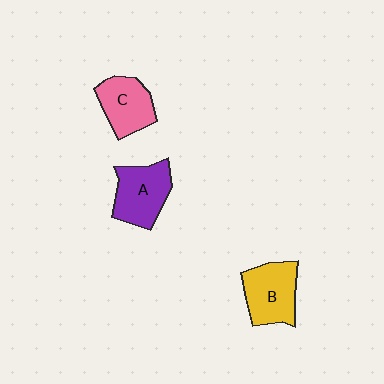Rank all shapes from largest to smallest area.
From largest to smallest: A (purple), B (yellow), C (pink).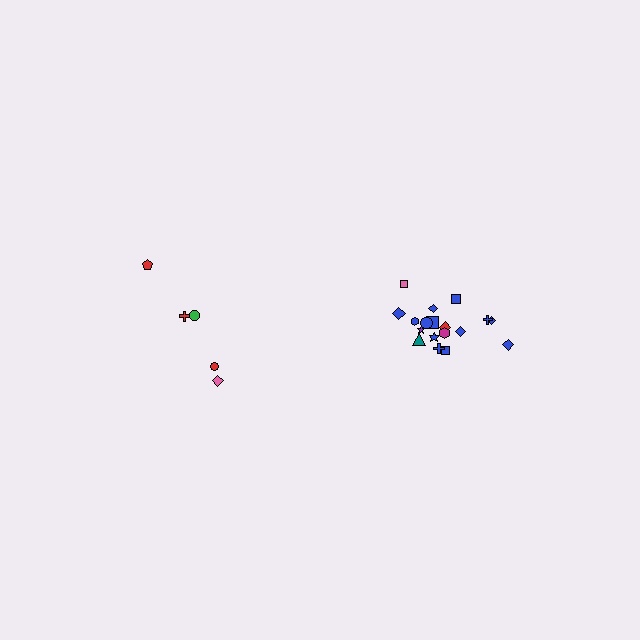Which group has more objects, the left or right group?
The right group.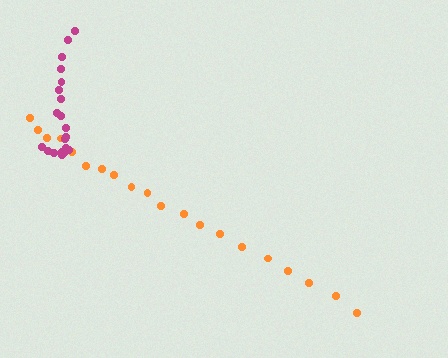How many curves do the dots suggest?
There are 2 distinct paths.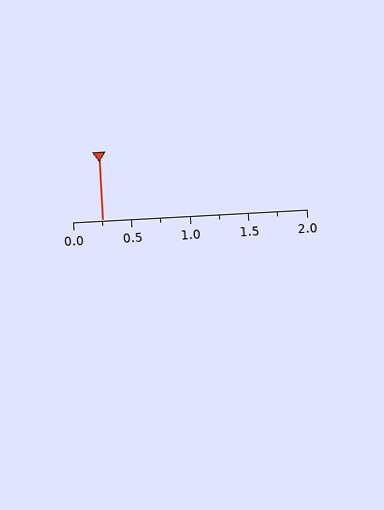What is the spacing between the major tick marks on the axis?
The major ticks are spaced 0.5 apart.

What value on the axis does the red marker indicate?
The marker indicates approximately 0.25.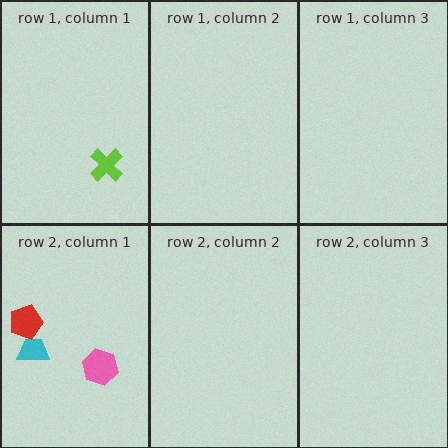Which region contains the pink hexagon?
The row 2, column 1 region.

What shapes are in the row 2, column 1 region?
The pink hexagon, the cyan trapezoid, the red pentagon.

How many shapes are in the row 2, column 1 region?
3.